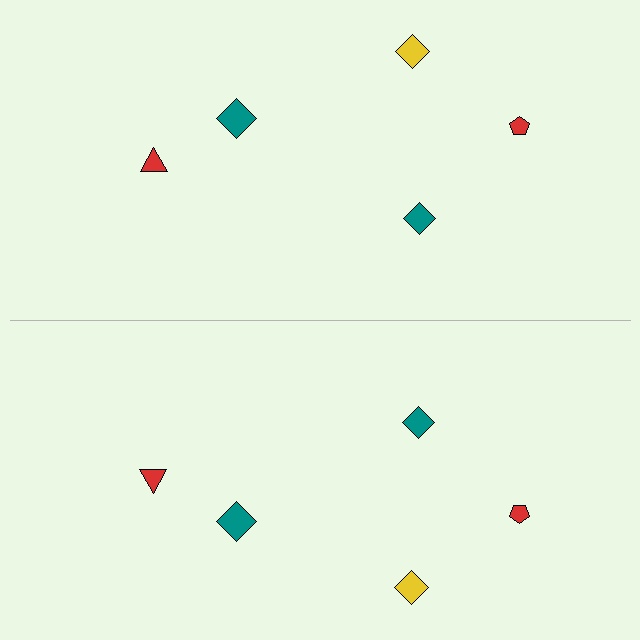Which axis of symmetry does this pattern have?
The pattern has a horizontal axis of symmetry running through the center of the image.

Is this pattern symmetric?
Yes, this pattern has bilateral (reflection) symmetry.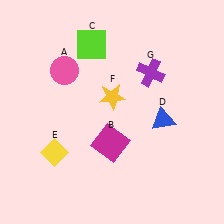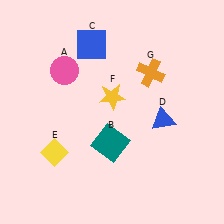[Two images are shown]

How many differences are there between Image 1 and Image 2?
There are 3 differences between the two images.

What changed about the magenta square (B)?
In Image 1, B is magenta. In Image 2, it changed to teal.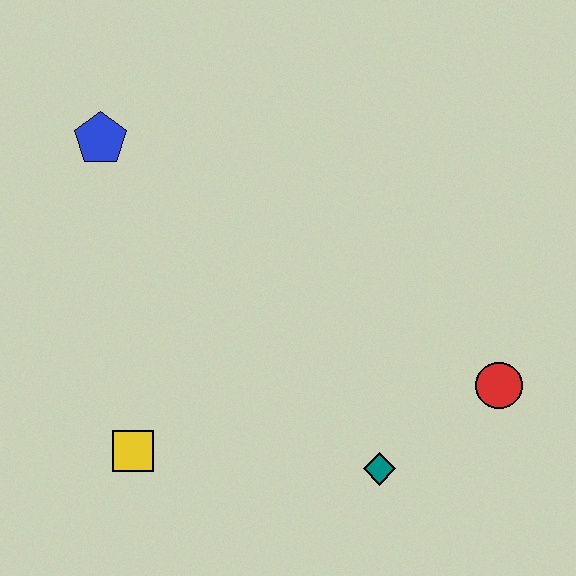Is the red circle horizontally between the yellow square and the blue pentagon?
No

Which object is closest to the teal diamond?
The red circle is closest to the teal diamond.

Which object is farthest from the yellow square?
The red circle is farthest from the yellow square.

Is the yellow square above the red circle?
No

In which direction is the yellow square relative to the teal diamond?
The yellow square is to the left of the teal diamond.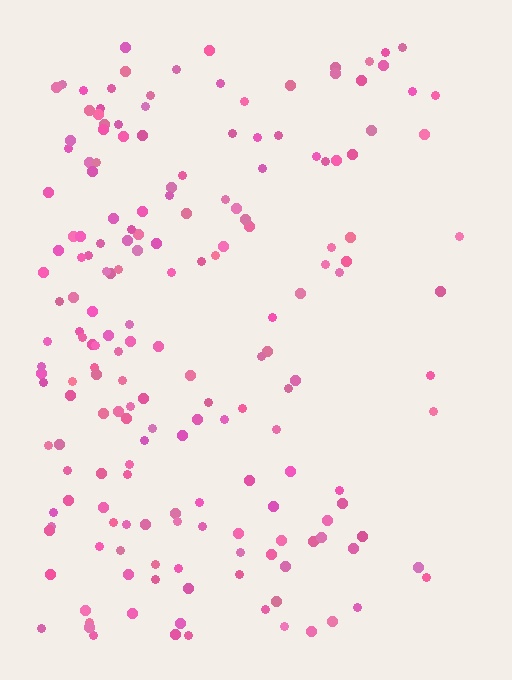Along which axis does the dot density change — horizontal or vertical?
Horizontal.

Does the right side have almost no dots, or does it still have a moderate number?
Still a moderate number, just noticeably fewer than the left.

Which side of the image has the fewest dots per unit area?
The right.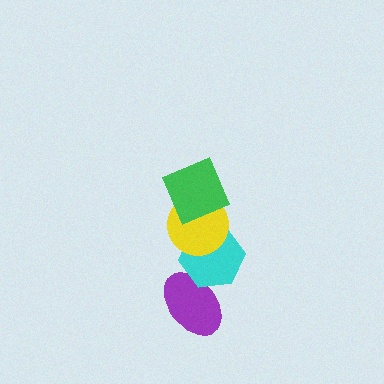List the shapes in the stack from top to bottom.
From top to bottom: the green square, the yellow circle, the cyan hexagon, the purple ellipse.